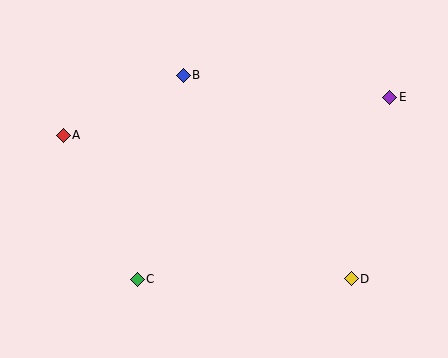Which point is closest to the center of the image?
Point B at (183, 75) is closest to the center.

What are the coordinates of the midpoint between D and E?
The midpoint between D and E is at (370, 188).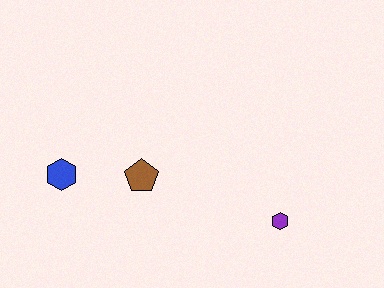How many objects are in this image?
There are 3 objects.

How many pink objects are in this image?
There are no pink objects.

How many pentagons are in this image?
There is 1 pentagon.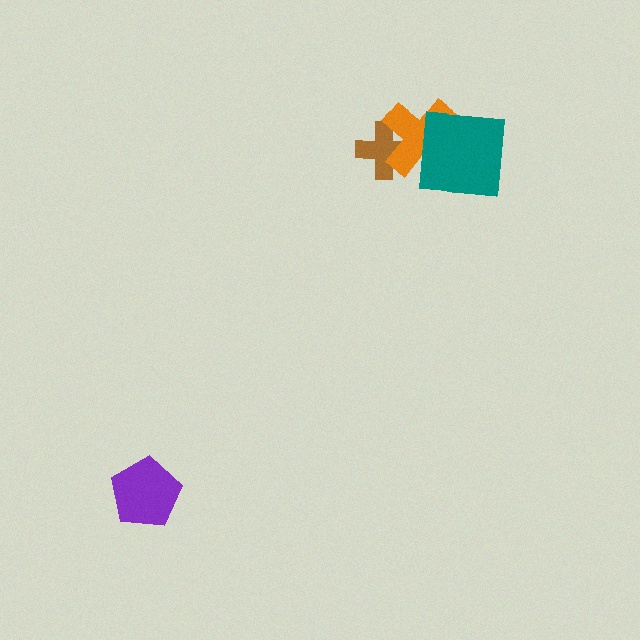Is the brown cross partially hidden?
Yes, it is partially covered by another shape.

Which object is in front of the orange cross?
The teal square is in front of the orange cross.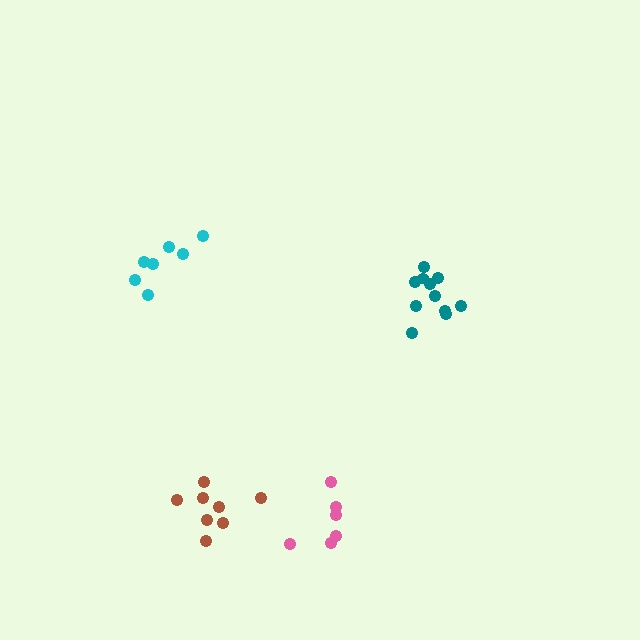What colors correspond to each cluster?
The clusters are colored: pink, teal, cyan, brown.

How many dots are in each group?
Group 1: 6 dots, Group 2: 11 dots, Group 3: 7 dots, Group 4: 8 dots (32 total).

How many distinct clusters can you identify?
There are 4 distinct clusters.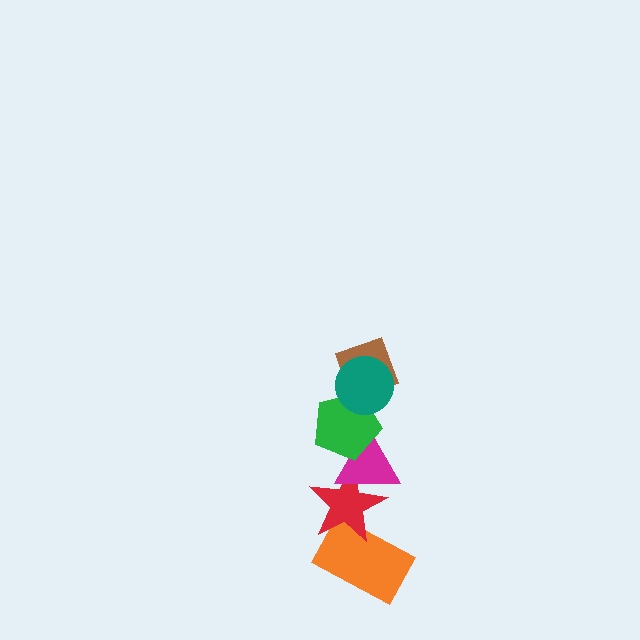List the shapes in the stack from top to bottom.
From top to bottom: the teal circle, the brown diamond, the green pentagon, the magenta triangle, the red star, the orange rectangle.